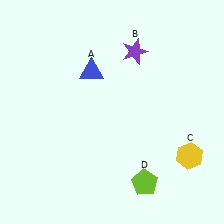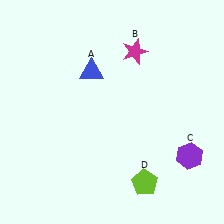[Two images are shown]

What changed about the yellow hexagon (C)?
In Image 1, C is yellow. In Image 2, it changed to purple.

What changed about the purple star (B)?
In Image 1, B is purple. In Image 2, it changed to magenta.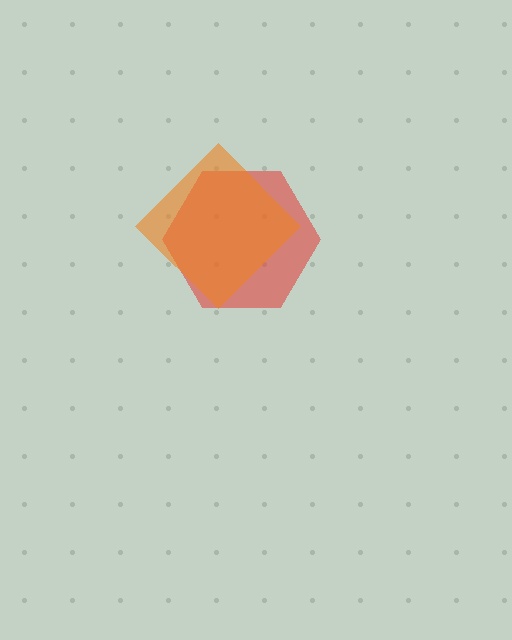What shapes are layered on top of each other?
The layered shapes are: a red hexagon, an orange diamond.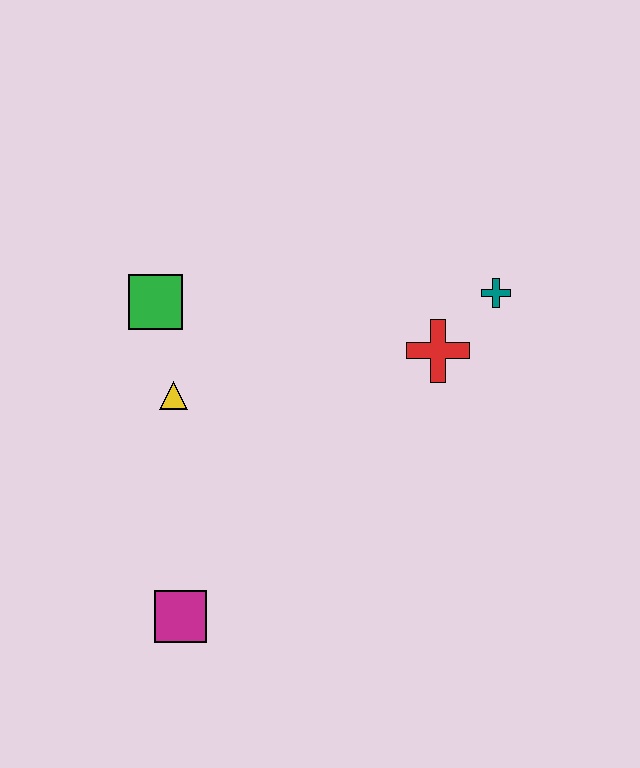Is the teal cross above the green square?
Yes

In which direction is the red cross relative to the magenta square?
The red cross is above the magenta square.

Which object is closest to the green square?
The yellow triangle is closest to the green square.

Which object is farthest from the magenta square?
The teal cross is farthest from the magenta square.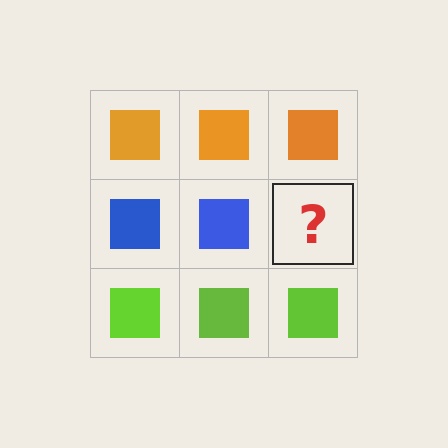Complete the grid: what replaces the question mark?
The question mark should be replaced with a blue square.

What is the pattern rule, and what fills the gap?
The rule is that each row has a consistent color. The gap should be filled with a blue square.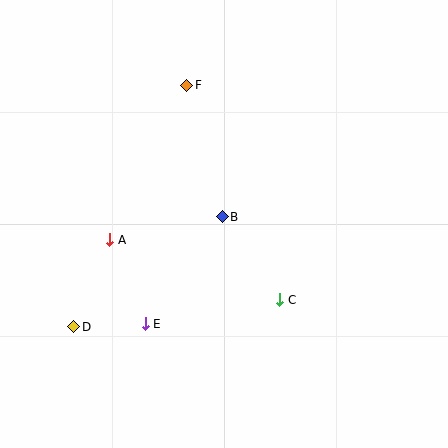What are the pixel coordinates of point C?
Point C is at (280, 300).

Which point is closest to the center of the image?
Point B at (222, 217) is closest to the center.